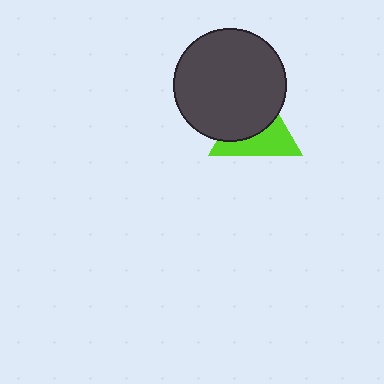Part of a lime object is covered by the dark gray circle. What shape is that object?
It is a triangle.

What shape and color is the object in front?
The object in front is a dark gray circle.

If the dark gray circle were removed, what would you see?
You would see the complete lime triangle.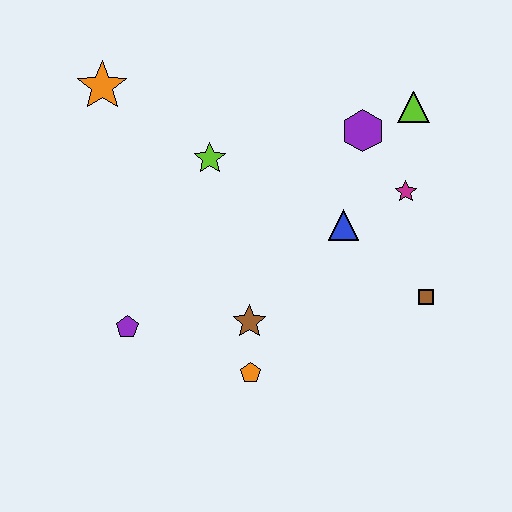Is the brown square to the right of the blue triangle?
Yes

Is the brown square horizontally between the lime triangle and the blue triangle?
No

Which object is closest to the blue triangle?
The magenta star is closest to the blue triangle.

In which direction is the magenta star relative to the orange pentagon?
The magenta star is above the orange pentagon.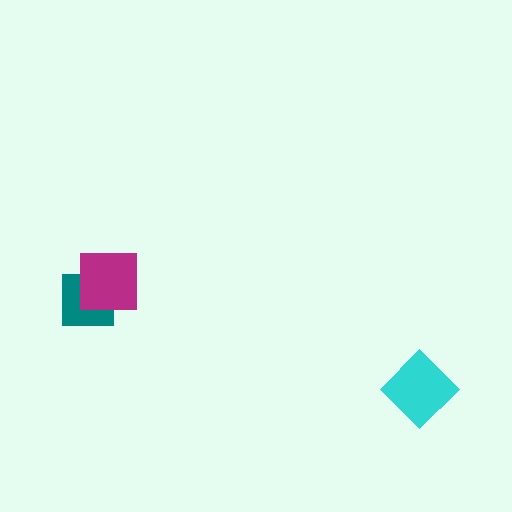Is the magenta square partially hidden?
No, no other shape covers it.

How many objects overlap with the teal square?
1 object overlaps with the teal square.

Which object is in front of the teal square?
The magenta square is in front of the teal square.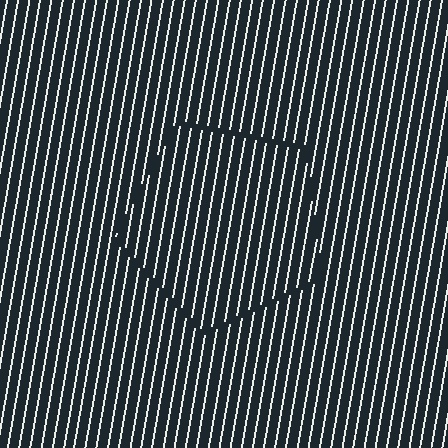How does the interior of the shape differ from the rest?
The interior of the shape contains the same grating, shifted by half a period — the contour is defined by the phase discontinuity where line-ends from the inner and outer gratings abut.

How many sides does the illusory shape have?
5 sides — the line-ends trace a pentagon.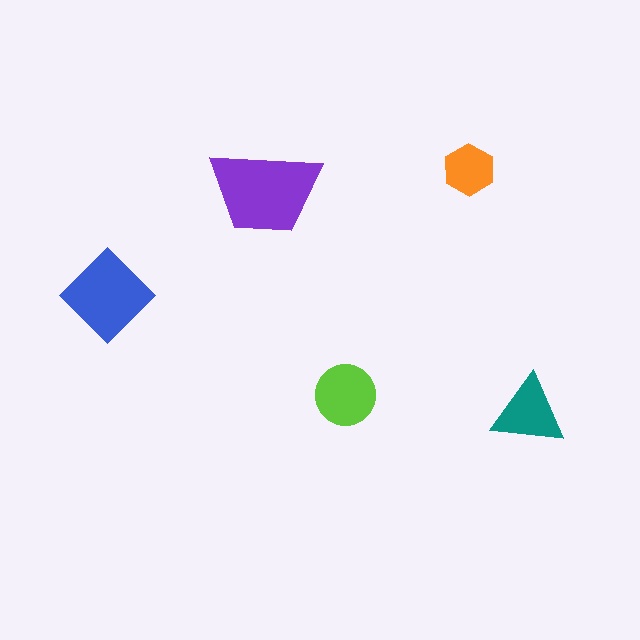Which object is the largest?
The purple trapezoid.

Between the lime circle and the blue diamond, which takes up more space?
The blue diamond.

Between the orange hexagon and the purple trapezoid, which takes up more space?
The purple trapezoid.